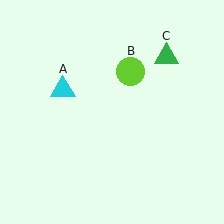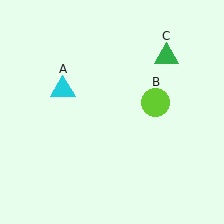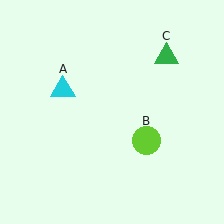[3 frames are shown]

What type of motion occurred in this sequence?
The lime circle (object B) rotated clockwise around the center of the scene.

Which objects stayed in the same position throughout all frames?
Cyan triangle (object A) and green triangle (object C) remained stationary.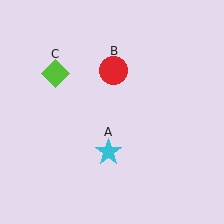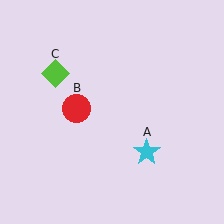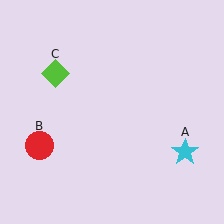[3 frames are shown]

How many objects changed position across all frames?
2 objects changed position: cyan star (object A), red circle (object B).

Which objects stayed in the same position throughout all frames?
Lime diamond (object C) remained stationary.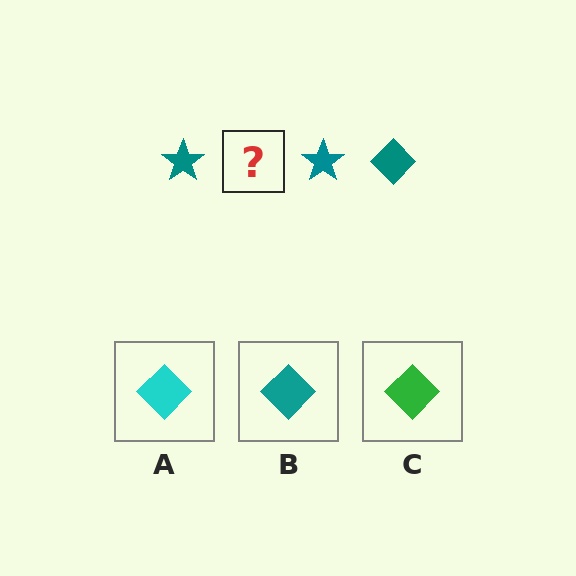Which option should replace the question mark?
Option B.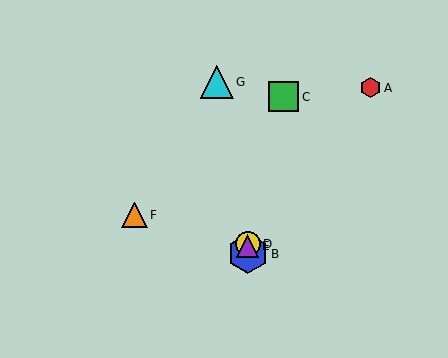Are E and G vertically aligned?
No, E is at x≈248 and G is at x≈217.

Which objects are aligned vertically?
Objects B, D, E are aligned vertically.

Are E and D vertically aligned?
Yes, both are at x≈248.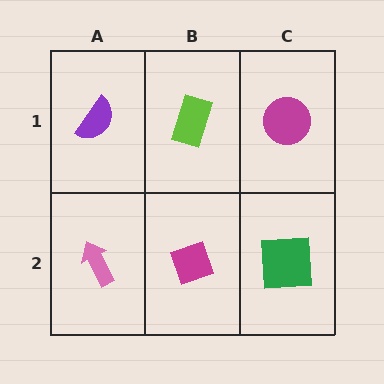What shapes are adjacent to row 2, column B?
A lime rectangle (row 1, column B), a pink arrow (row 2, column A), a green square (row 2, column C).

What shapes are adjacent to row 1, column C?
A green square (row 2, column C), a lime rectangle (row 1, column B).